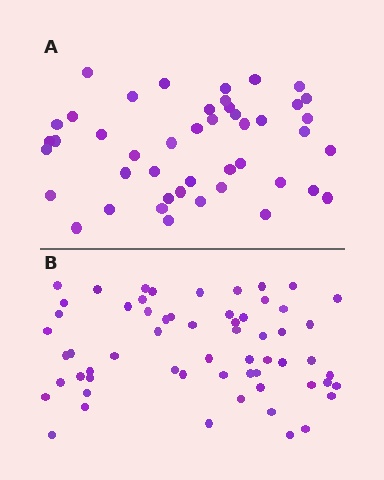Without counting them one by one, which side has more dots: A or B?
Region B (the bottom region) has more dots.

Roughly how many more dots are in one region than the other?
Region B has approximately 15 more dots than region A.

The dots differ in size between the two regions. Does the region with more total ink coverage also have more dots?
No. Region A has more total ink coverage because its dots are larger, but region B actually contains more individual dots. Total area can be misleading — the number of items is what matters here.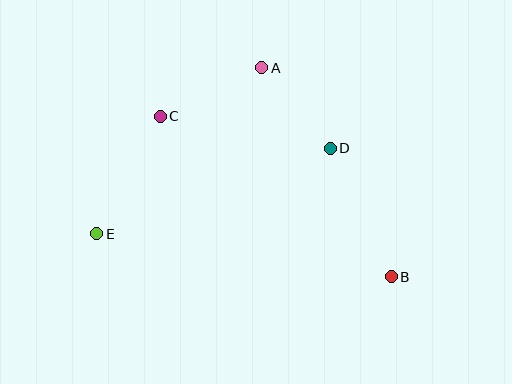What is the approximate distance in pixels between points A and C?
The distance between A and C is approximately 113 pixels.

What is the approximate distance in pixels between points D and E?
The distance between D and E is approximately 248 pixels.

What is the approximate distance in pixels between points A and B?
The distance between A and B is approximately 246 pixels.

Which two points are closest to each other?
Points A and D are closest to each other.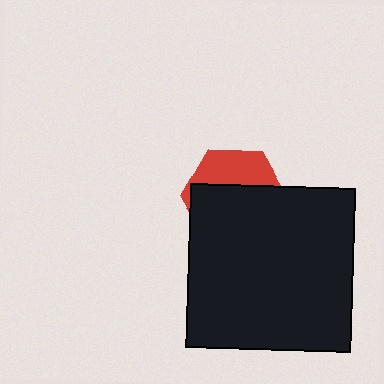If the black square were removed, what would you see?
You would see the complete red hexagon.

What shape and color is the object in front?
The object in front is a black square.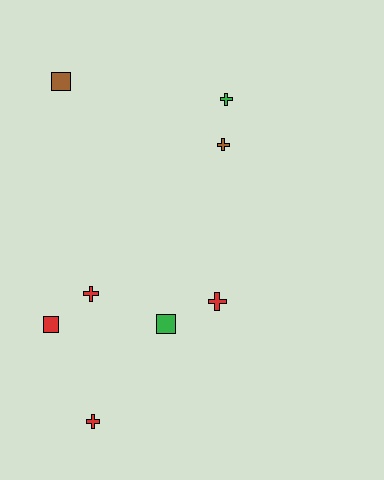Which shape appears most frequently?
Cross, with 5 objects.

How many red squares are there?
There is 1 red square.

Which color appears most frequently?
Red, with 4 objects.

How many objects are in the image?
There are 8 objects.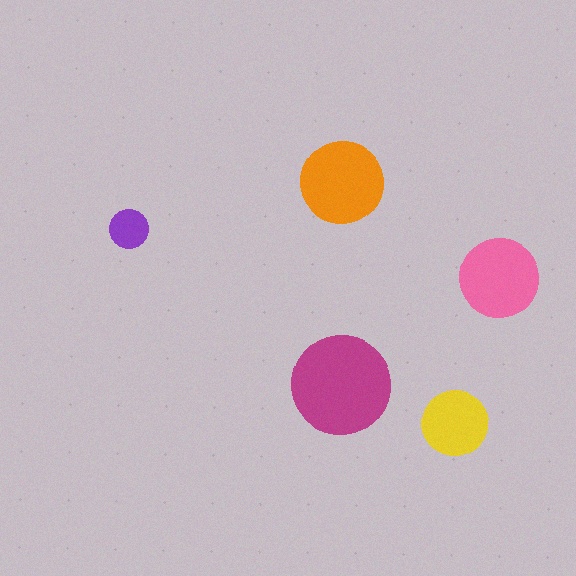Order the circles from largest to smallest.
the magenta one, the orange one, the pink one, the yellow one, the purple one.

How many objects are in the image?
There are 5 objects in the image.